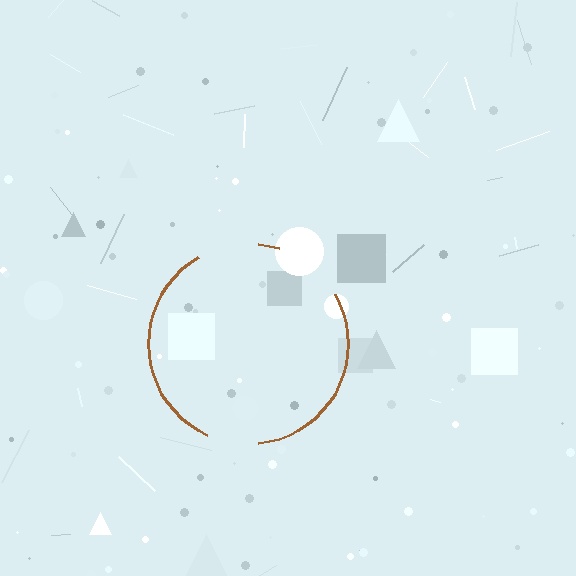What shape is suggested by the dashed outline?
The dashed outline suggests a circle.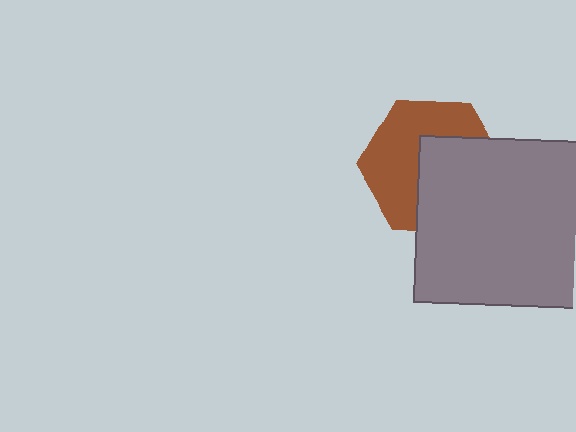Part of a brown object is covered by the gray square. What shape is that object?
It is a hexagon.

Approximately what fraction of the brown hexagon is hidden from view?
Roughly 48% of the brown hexagon is hidden behind the gray square.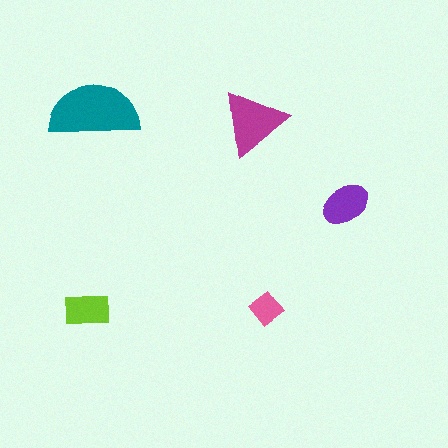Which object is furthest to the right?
The purple ellipse is rightmost.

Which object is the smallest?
The pink diamond.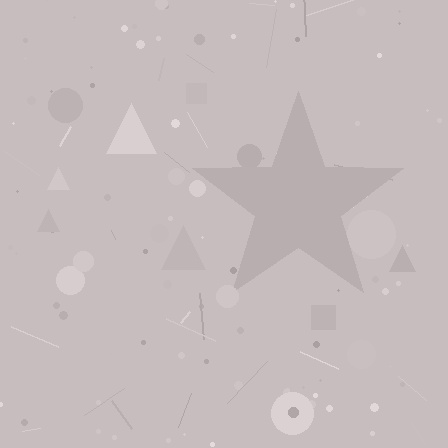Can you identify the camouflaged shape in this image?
The camouflaged shape is a star.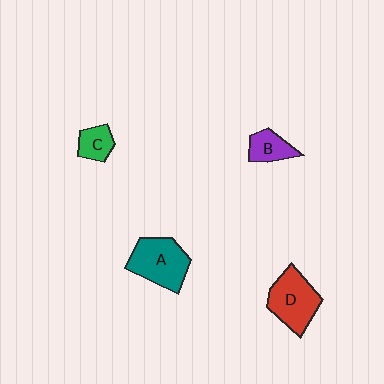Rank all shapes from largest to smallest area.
From largest to smallest: A (teal), D (red), B (purple), C (green).